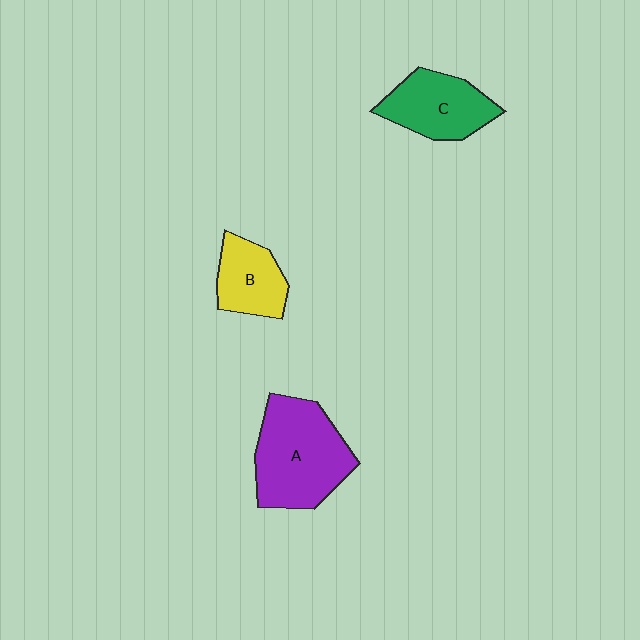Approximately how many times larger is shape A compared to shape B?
Approximately 1.9 times.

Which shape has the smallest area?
Shape B (yellow).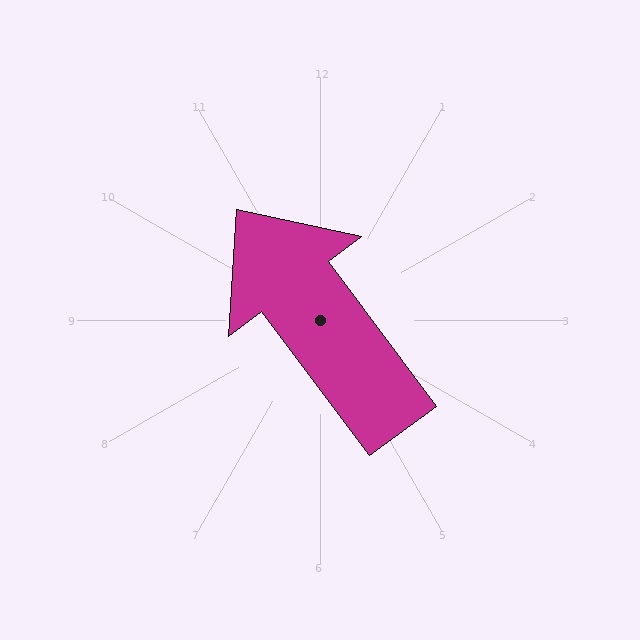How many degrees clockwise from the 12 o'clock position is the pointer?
Approximately 323 degrees.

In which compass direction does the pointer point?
Northwest.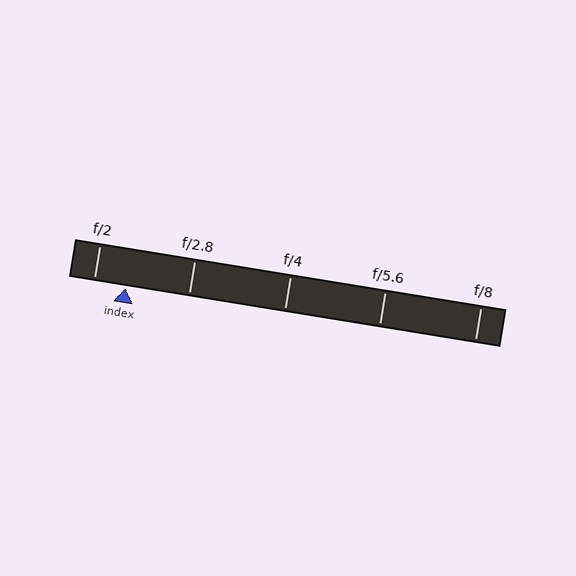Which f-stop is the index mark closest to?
The index mark is closest to f/2.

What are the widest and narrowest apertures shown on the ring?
The widest aperture shown is f/2 and the narrowest is f/8.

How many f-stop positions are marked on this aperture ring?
There are 5 f-stop positions marked.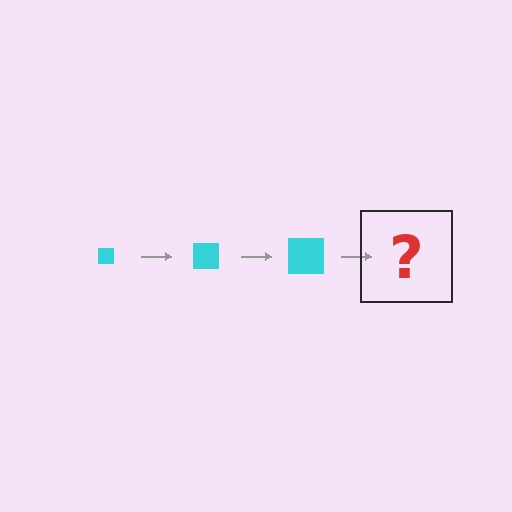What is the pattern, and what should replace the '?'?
The pattern is that the square gets progressively larger each step. The '?' should be a cyan square, larger than the previous one.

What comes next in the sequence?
The next element should be a cyan square, larger than the previous one.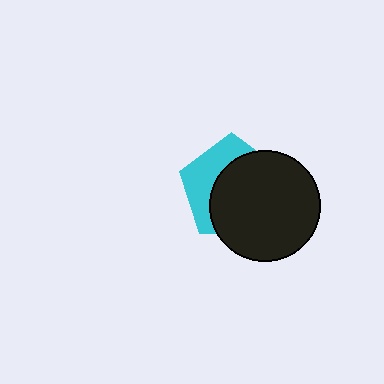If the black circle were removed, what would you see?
You would see the complete cyan pentagon.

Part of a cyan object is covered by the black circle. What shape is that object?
It is a pentagon.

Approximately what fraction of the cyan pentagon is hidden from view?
Roughly 63% of the cyan pentagon is hidden behind the black circle.